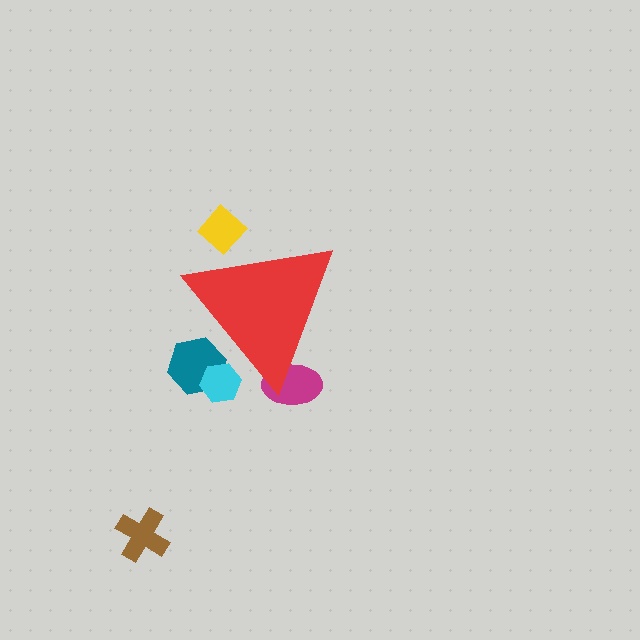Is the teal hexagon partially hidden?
Yes, the teal hexagon is partially hidden behind the red triangle.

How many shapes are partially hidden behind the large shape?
4 shapes are partially hidden.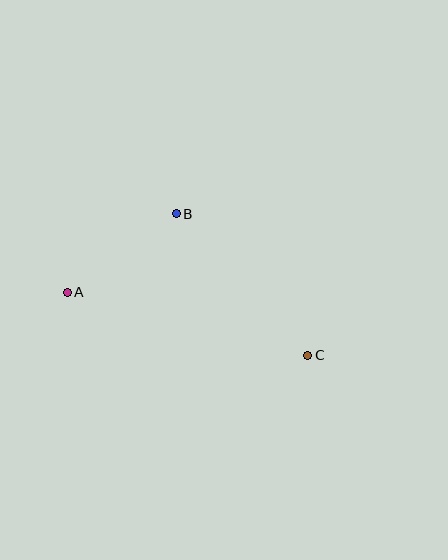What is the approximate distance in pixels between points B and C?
The distance between B and C is approximately 193 pixels.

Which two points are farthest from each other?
Points A and C are farthest from each other.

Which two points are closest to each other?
Points A and B are closest to each other.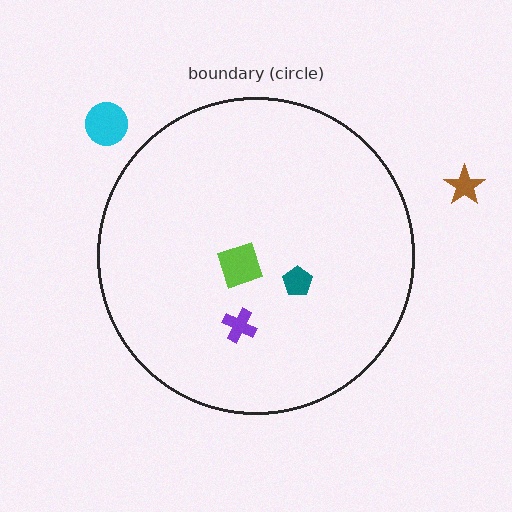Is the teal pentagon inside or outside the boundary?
Inside.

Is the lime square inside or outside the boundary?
Inside.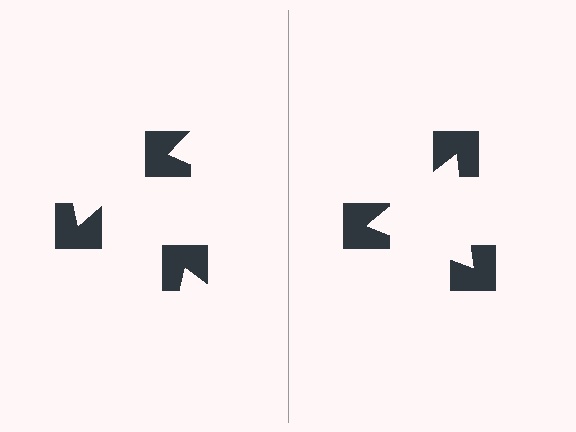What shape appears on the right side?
An illusory triangle.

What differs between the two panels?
The notched squares are positioned identically on both sides; only the wedge orientations differ. On the right they align to a triangle; on the left they are misaligned.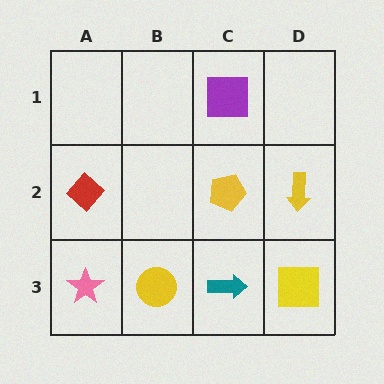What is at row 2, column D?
A yellow arrow.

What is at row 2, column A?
A red diamond.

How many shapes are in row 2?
3 shapes.